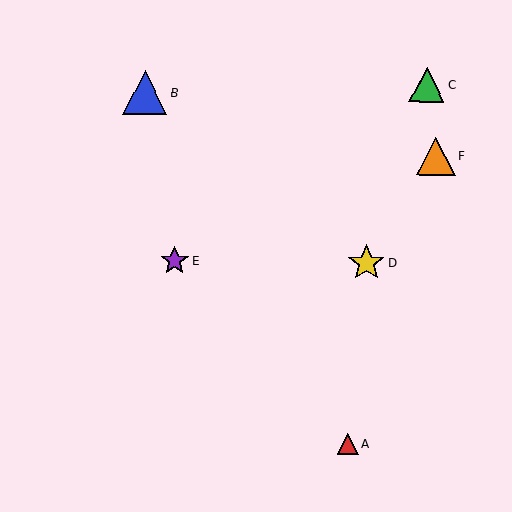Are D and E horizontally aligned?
Yes, both are at y≈263.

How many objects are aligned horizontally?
2 objects (D, E) are aligned horizontally.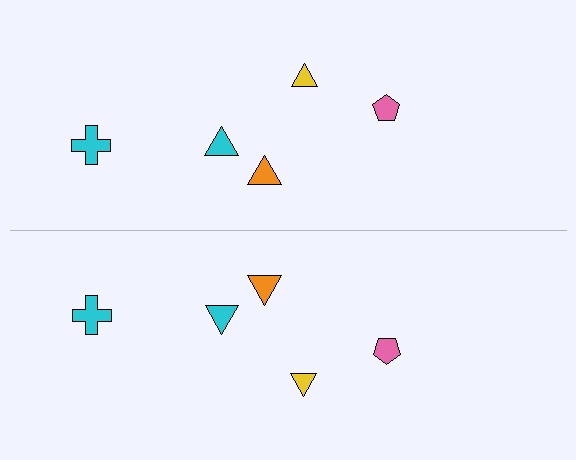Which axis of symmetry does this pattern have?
The pattern has a horizontal axis of symmetry running through the center of the image.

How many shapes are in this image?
There are 10 shapes in this image.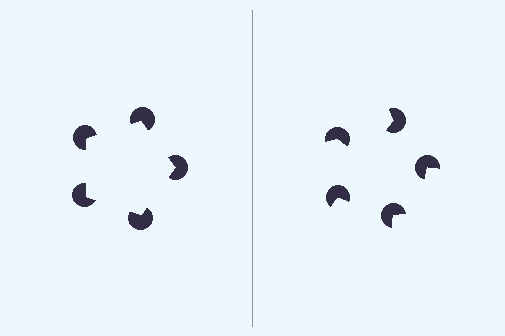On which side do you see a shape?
An illusory pentagon appears on the left side. On the right side the wedge cuts are rotated, so no coherent shape forms.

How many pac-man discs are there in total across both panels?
10 — 5 on each side.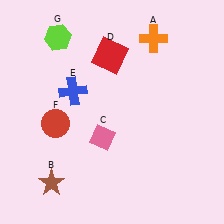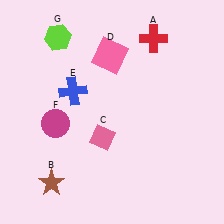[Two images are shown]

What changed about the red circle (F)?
In Image 1, F is red. In Image 2, it changed to magenta.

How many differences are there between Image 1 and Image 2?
There are 3 differences between the two images.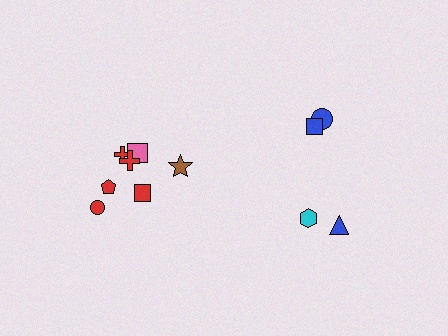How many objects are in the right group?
There are 4 objects.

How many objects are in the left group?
There are 7 objects.